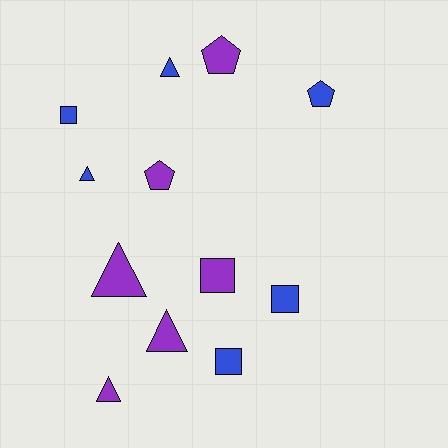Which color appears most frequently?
Purple, with 6 objects.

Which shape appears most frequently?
Triangle, with 5 objects.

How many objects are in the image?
There are 12 objects.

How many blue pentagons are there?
There is 1 blue pentagon.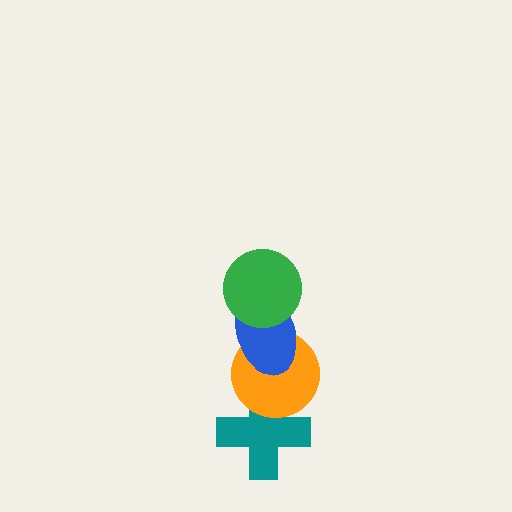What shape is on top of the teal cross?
The orange circle is on top of the teal cross.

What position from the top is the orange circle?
The orange circle is 3rd from the top.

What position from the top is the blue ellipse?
The blue ellipse is 2nd from the top.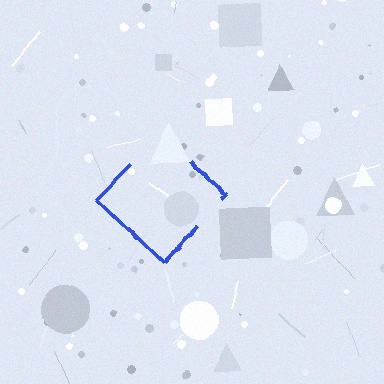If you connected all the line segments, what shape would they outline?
They would outline a diamond.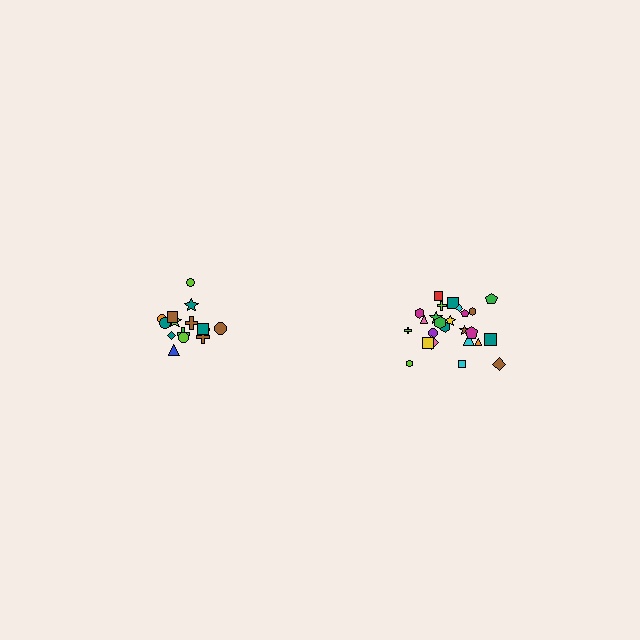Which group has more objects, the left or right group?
The right group.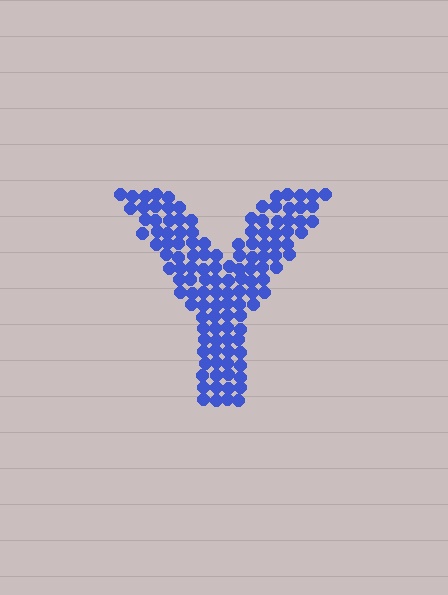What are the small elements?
The small elements are circles.